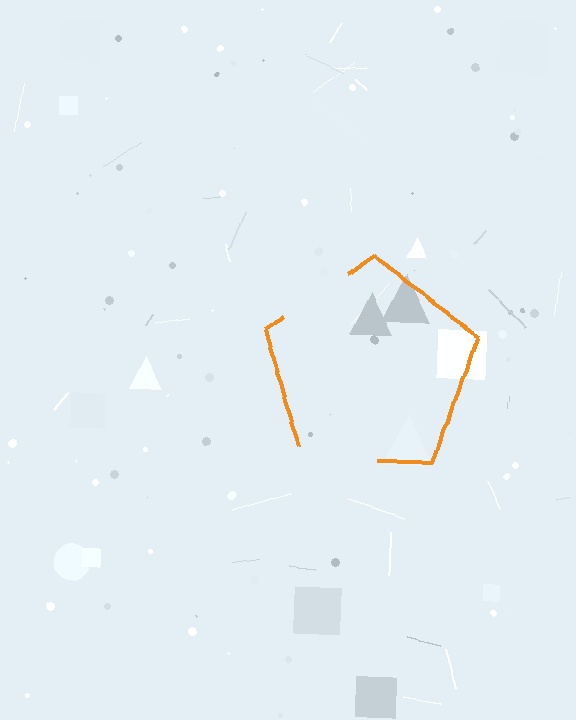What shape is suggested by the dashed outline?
The dashed outline suggests a pentagon.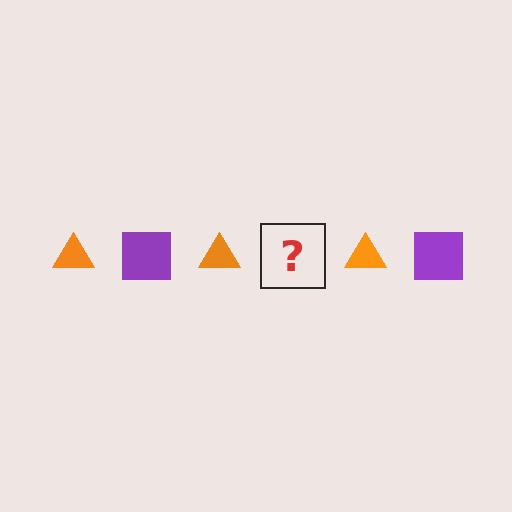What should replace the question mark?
The question mark should be replaced with a purple square.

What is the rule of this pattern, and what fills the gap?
The rule is that the pattern alternates between orange triangle and purple square. The gap should be filled with a purple square.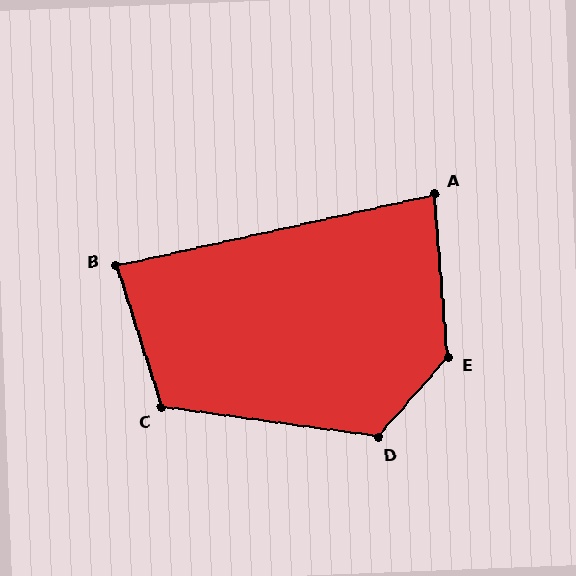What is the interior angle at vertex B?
Approximately 85 degrees (acute).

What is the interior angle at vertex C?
Approximately 116 degrees (obtuse).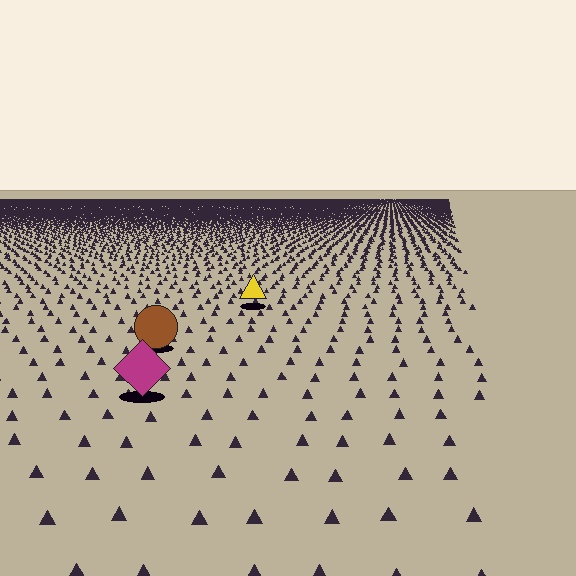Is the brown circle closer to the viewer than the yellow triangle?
Yes. The brown circle is closer — you can tell from the texture gradient: the ground texture is coarser near it.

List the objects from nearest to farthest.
From nearest to farthest: the magenta diamond, the brown circle, the yellow triangle.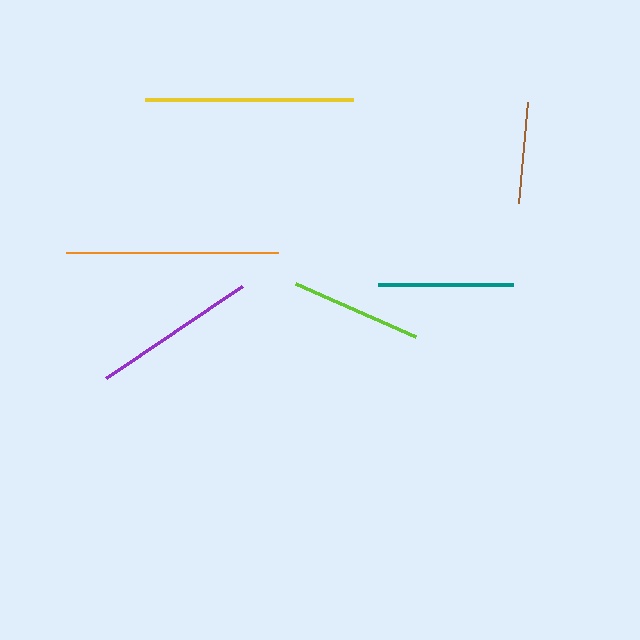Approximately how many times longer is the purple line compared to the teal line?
The purple line is approximately 1.2 times the length of the teal line.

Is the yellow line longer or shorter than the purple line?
The yellow line is longer than the purple line.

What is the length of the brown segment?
The brown segment is approximately 102 pixels long.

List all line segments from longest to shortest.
From longest to shortest: orange, yellow, purple, teal, lime, brown.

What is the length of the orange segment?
The orange segment is approximately 212 pixels long.